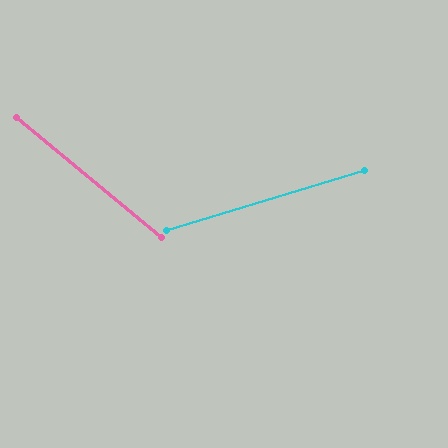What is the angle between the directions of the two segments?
Approximately 56 degrees.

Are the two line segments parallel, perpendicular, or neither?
Neither parallel nor perpendicular — they differ by about 56°.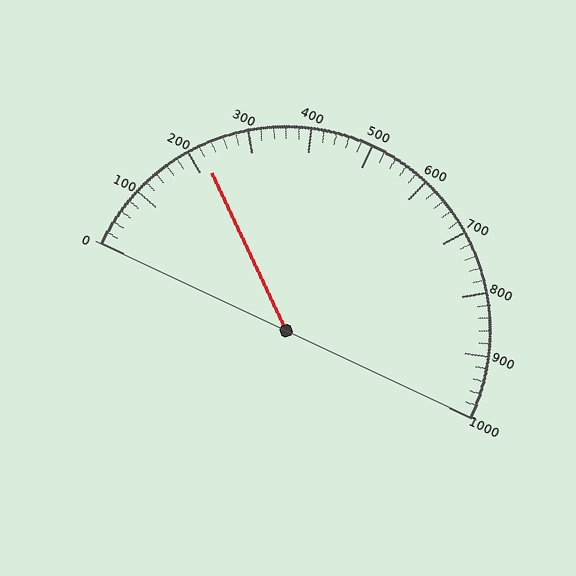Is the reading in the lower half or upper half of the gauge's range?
The reading is in the lower half of the range (0 to 1000).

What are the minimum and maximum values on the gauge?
The gauge ranges from 0 to 1000.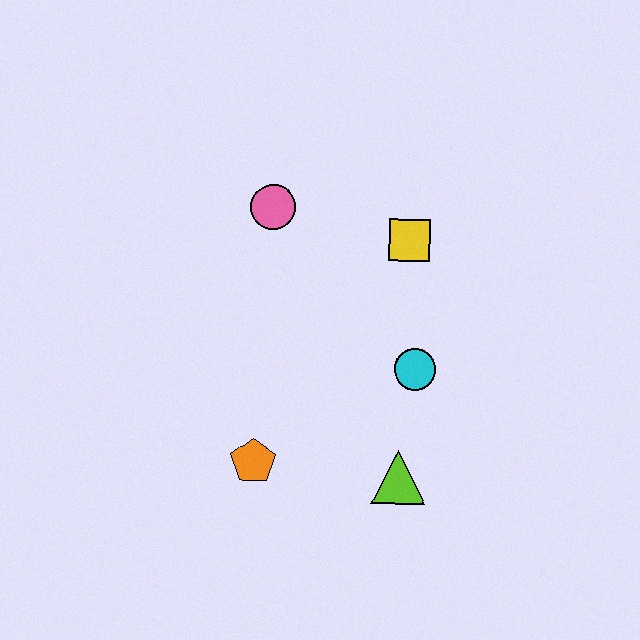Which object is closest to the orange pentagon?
The lime triangle is closest to the orange pentagon.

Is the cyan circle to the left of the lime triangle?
No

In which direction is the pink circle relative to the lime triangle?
The pink circle is above the lime triangle.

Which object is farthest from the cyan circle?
The pink circle is farthest from the cyan circle.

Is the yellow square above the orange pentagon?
Yes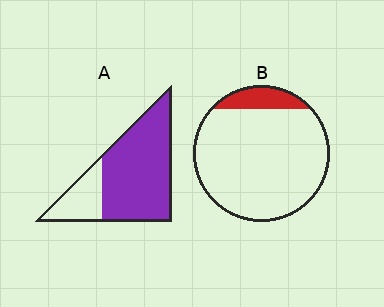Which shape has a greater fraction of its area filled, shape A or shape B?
Shape A.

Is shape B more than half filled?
No.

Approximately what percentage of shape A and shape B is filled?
A is approximately 75% and B is approximately 10%.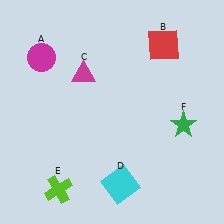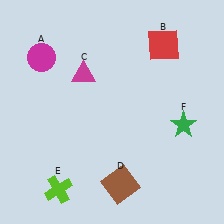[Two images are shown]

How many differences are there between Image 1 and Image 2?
There is 1 difference between the two images.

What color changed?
The square (D) changed from cyan in Image 1 to brown in Image 2.